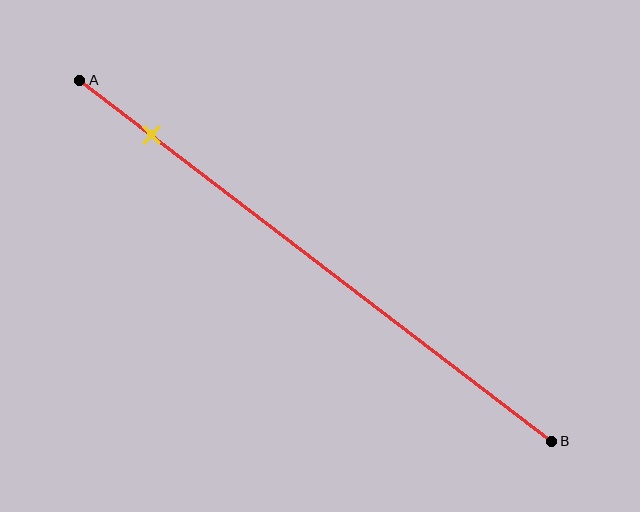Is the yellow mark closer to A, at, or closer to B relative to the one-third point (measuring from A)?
The yellow mark is closer to point A than the one-third point of segment AB.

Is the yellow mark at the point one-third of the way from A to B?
No, the mark is at about 15% from A, not at the 33% one-third point.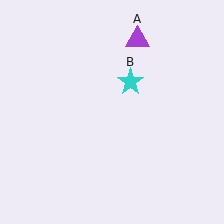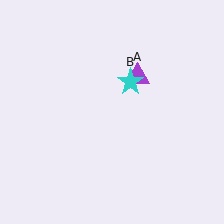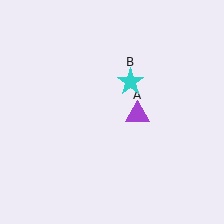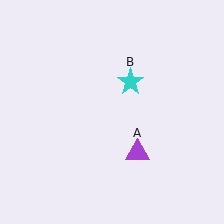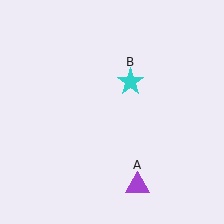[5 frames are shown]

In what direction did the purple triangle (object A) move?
The purple triangle (object A) moved down.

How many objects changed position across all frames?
1 object changed position: purple triangle (object A).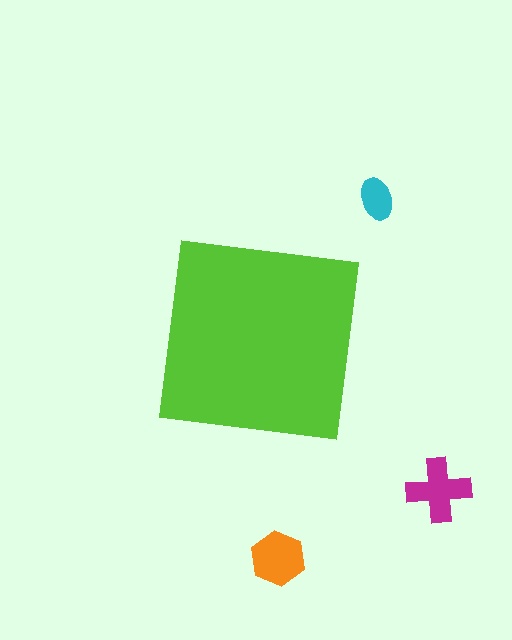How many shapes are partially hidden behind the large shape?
0 shapes are partially hidden.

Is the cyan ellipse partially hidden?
No, the cyan ellipse is fully visible.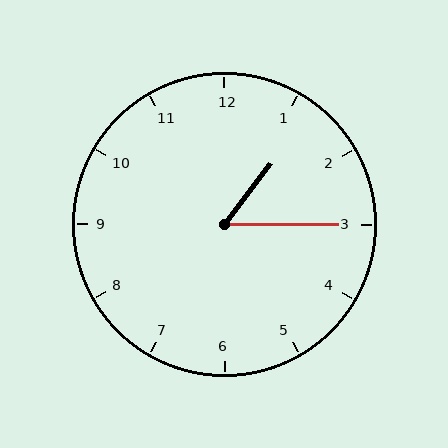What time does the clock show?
1:15.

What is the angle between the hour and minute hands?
Approximately 52 degrees.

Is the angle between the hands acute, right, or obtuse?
It is acute.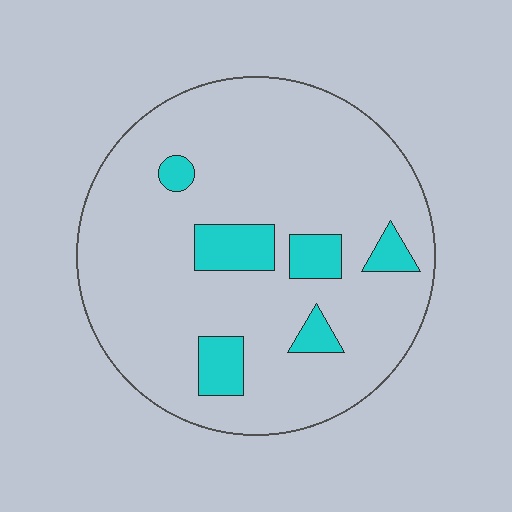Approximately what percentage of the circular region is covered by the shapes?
Approximately 15%.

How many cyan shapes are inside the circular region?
6.